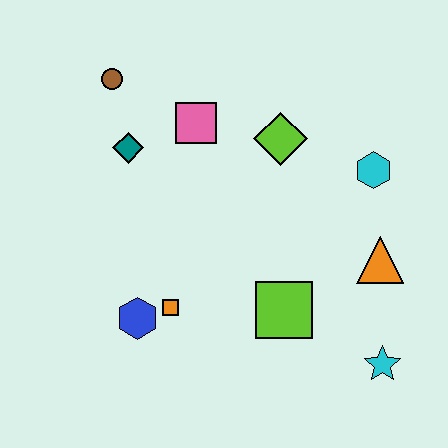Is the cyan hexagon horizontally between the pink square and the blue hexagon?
No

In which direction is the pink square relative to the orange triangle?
The pink square is to the left of the orange triangle.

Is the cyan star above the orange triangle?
No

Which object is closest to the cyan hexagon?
The orange triangle is closest to the cyan hexagon.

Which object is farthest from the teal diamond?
The cyan star is farthest from the teal diamond.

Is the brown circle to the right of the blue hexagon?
No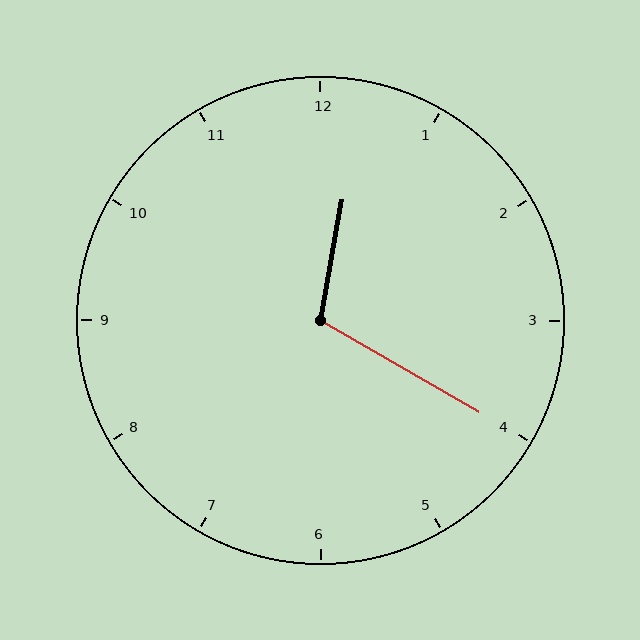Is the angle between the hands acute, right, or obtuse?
It is obtuse.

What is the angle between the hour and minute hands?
Approximately 110 degrees.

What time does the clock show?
12:20.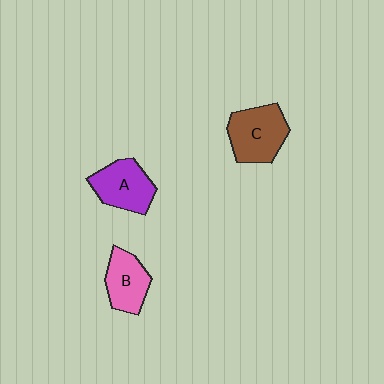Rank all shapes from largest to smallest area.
From largest to smallest: C (brown), A (purple), B (pink).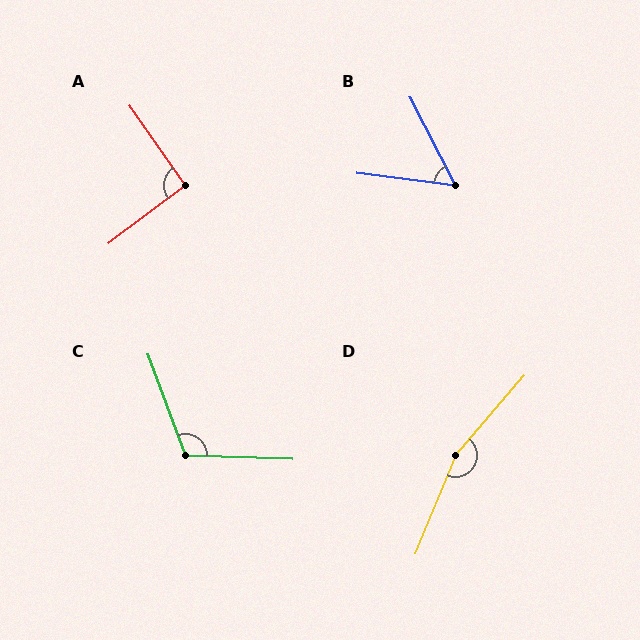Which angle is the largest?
D, at approximately 161 degrees.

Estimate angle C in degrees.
Approximately 112 degrees.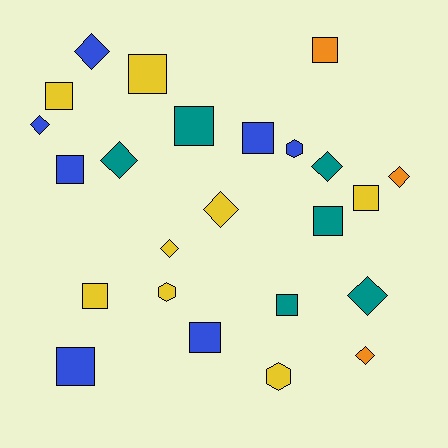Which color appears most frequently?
Yellow, with 8 objects.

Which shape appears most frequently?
Square, with 12 objects.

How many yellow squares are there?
There are 4 yellow squares.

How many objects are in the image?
There are 24 objects.